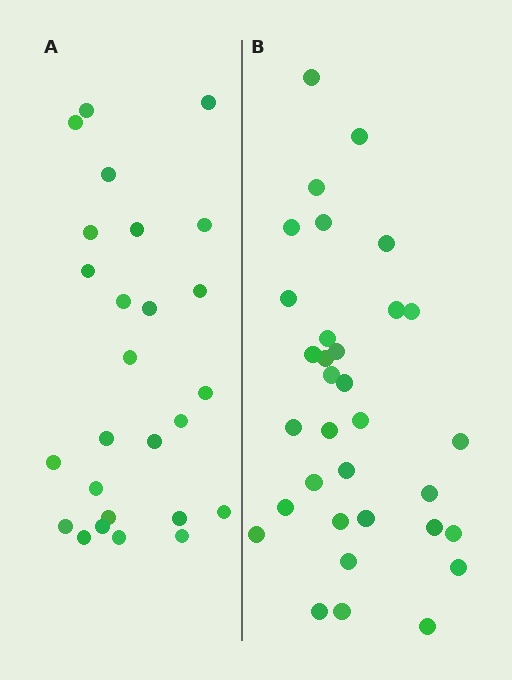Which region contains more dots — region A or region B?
Region B (the right region) has more dots.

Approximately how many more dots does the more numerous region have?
Region B has roughly 8 or so more dots than region A.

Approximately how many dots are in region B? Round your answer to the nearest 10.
About 30 dots. (The exact count is 33, which rounds to 30.)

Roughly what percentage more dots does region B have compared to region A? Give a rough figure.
About 25% more.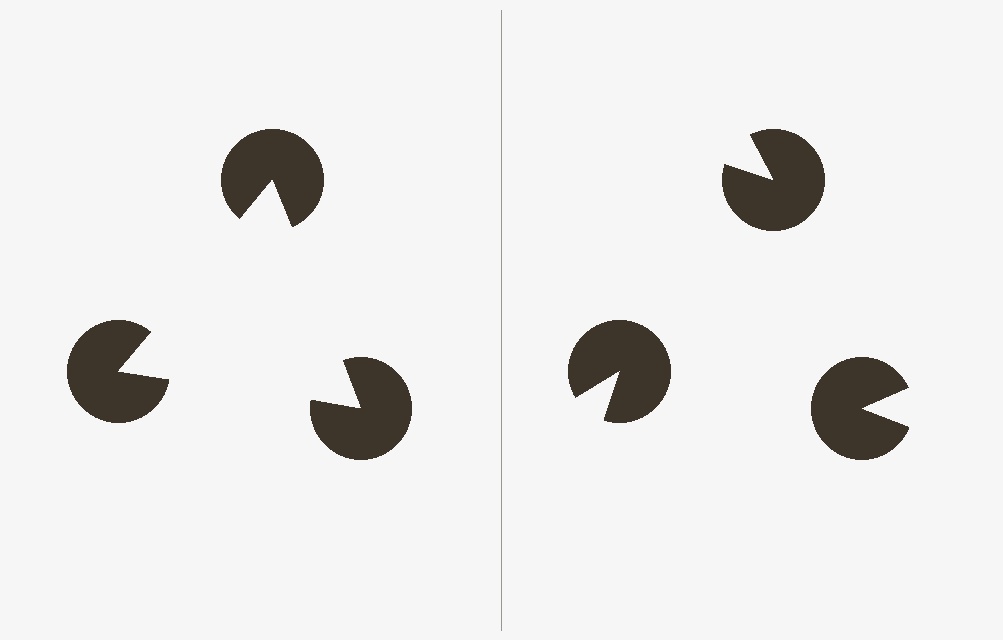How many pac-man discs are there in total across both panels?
6 — 3 on each side.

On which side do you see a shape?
An illusory triangle appears on the left side. On the right side the wedge cuts are rotated, so no coherent shape forms.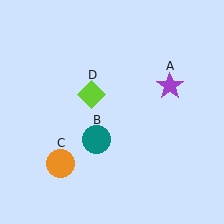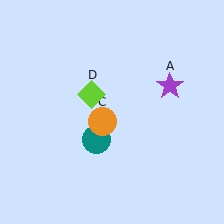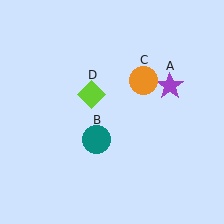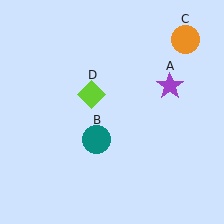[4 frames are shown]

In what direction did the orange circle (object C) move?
The orange circle (object C) moved up and to the right.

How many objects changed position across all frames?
1 object changed position: orange circle (object C).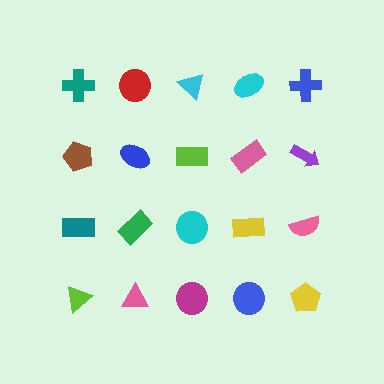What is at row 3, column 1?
A teal rectangle.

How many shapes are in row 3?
5 shapes.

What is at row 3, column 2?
A green rectangle.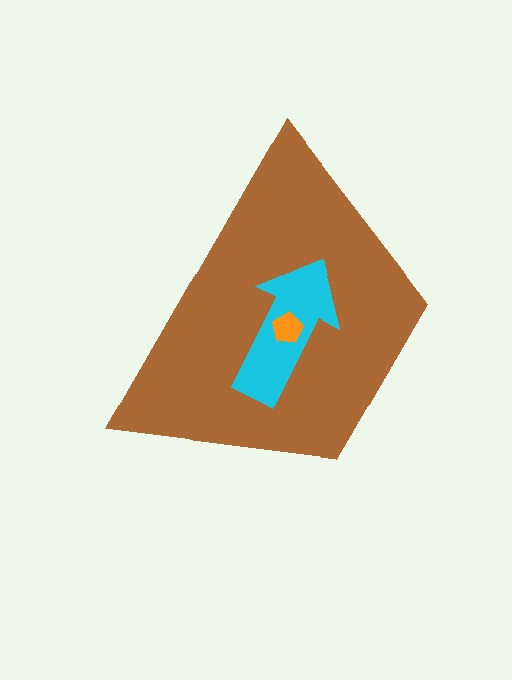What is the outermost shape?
The brown trapezoid.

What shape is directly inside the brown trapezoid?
The cyan arrow.